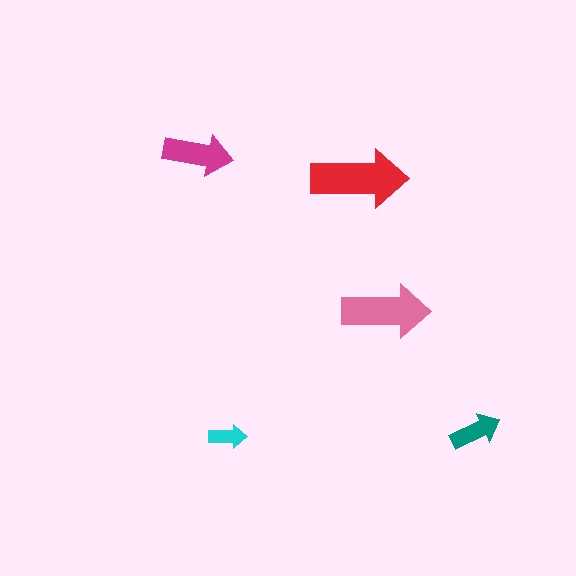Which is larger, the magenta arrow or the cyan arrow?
The magenta one.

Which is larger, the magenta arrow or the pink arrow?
The pink one.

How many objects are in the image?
There are 5 objects in the image.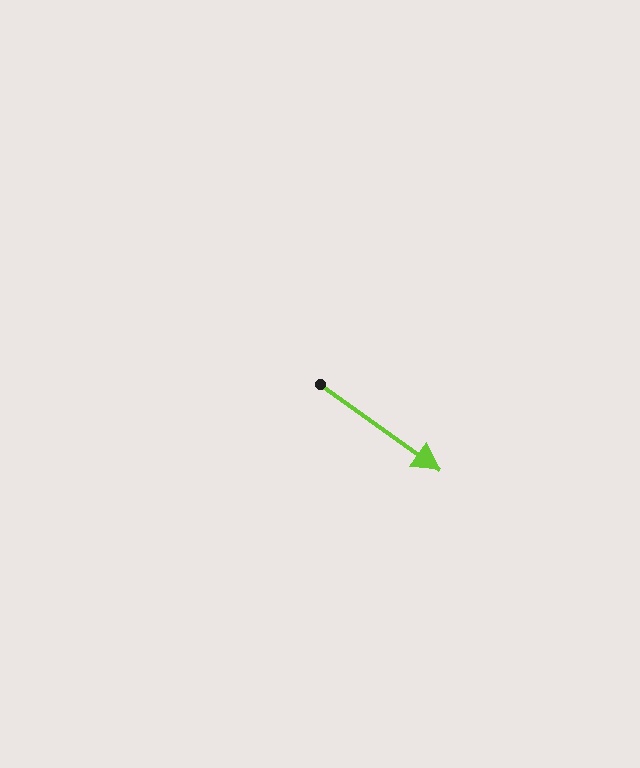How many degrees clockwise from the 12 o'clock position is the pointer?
Approximately 126 degrees.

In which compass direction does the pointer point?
Southeast.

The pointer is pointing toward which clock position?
Roughly 4 o'clock.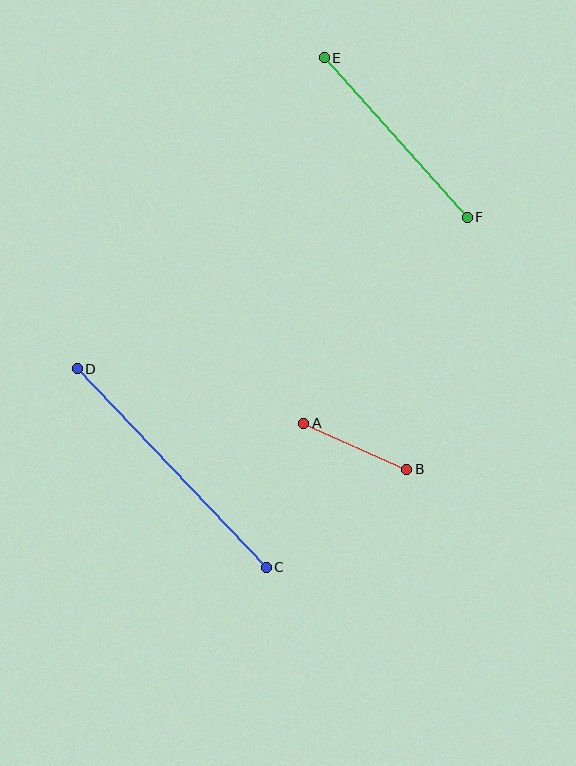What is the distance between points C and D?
The distance is approximately 274 pixels.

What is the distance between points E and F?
The distance is approximately 214 pixels.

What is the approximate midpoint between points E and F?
The midpoint is at approximately (396, 138) pixels.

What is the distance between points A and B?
The distance is approximately 113 pixels.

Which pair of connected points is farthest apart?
Points C and D are farthest apart.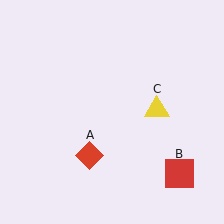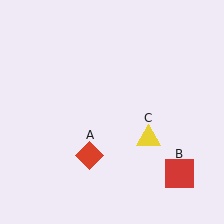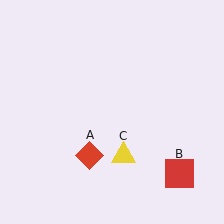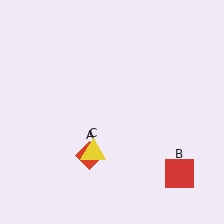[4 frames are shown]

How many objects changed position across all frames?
1 object changed position: yellow triangle (object C).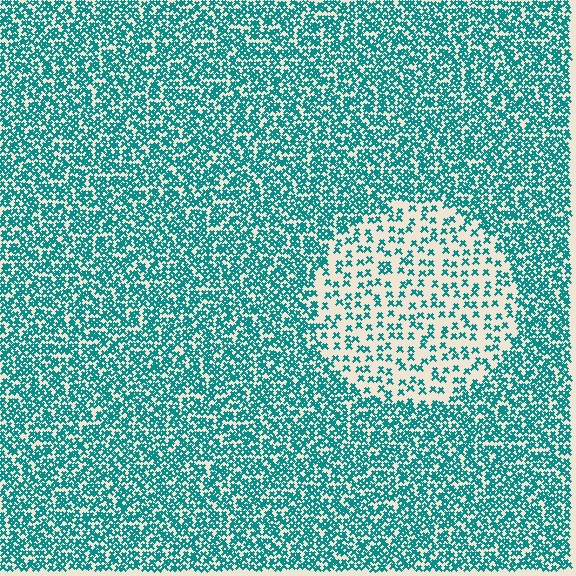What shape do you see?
I see a circle.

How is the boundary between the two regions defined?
The boundary is defined by a change in element density (approximately 2.5x ratio). All elements are the same color, size, and shape.